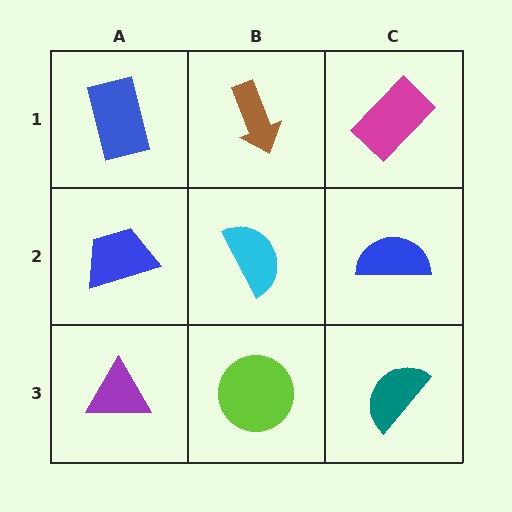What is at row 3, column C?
A teal semicircle.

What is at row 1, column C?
A magenta rectangle.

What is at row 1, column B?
A brown arrow.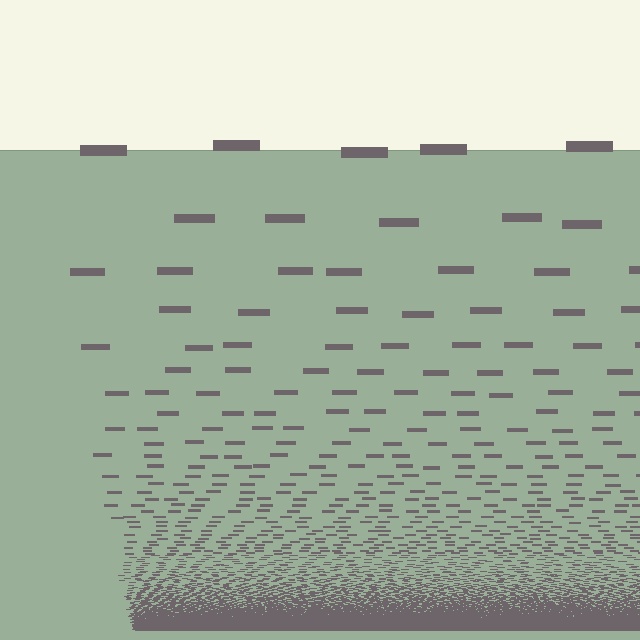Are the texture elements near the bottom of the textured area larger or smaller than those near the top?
Smaller. The gradient is inverted — elements near the bottom are smaller and denser.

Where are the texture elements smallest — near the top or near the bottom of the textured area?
Near the bottom.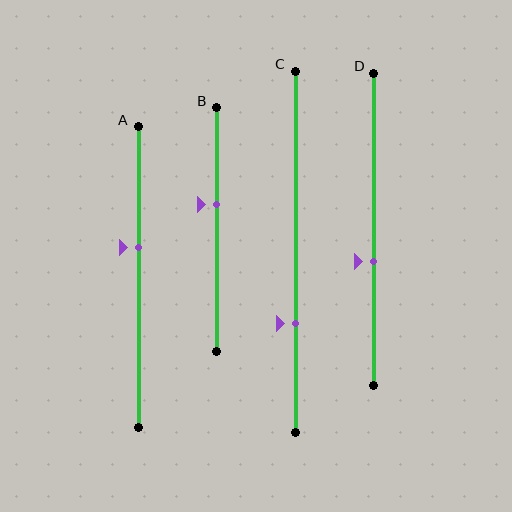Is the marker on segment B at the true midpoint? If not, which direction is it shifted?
No, the marker on segment B is shifted upward by about 11% of the segment length.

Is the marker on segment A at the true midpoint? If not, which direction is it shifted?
No, the marker on segment A is shifted upward by about 10% of the segment length.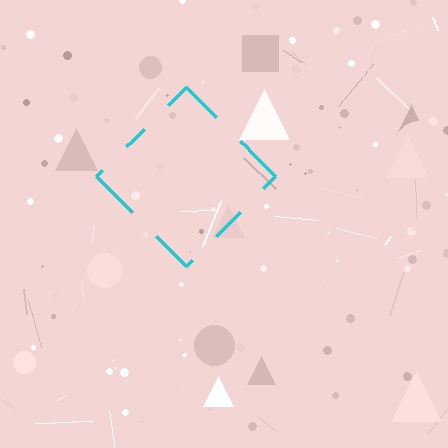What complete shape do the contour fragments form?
The contour fragments form a diamond.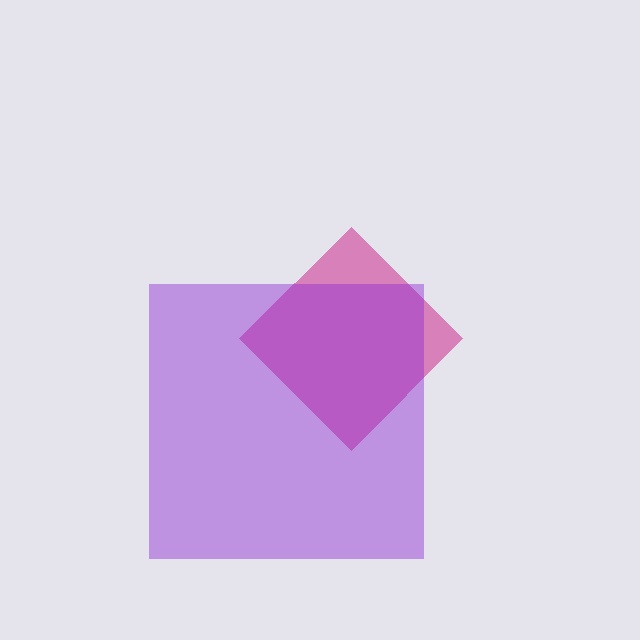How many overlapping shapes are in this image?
There are 2 overlapping shapes in the image.